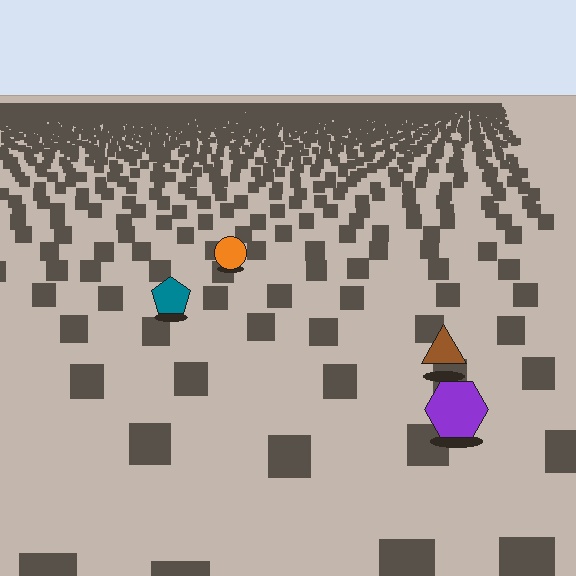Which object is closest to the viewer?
The purple hexagon is closest. The texture marks near it are larger and more spread out.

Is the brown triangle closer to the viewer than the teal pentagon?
Yes. The brown triangle is closer — you can tell from the texture gradient: the ground texture is coarser near it.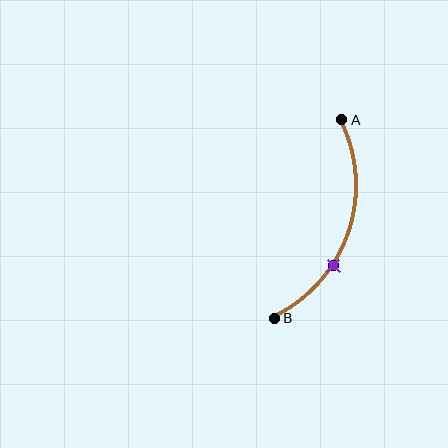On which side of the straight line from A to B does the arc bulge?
The arc bulges to the right of the straight line connecting A and B.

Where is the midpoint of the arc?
The arc midpoint is the point on the curve farthest from the straight line joining A and B. It sits to the right of that line.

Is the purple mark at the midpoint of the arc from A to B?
No. The purple mark lies on the arc but is closer to endpoint B. The arc midpoint would be at the point on the curve equidistant along the arc from both A and B.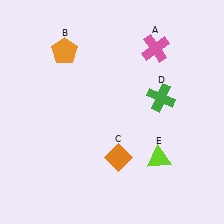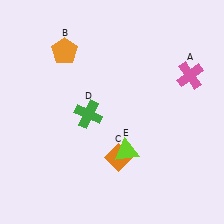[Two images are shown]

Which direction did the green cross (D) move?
The green cross (D) moved left.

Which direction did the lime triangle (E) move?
The lime triangle (E) moved left.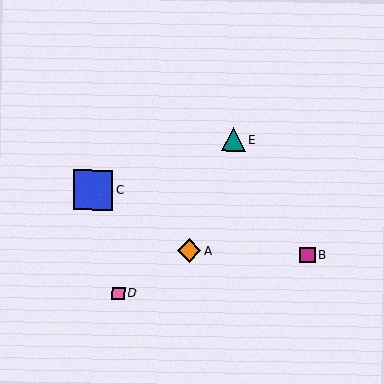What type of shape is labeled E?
Shape E is a teal triangle.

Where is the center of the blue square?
The center of the blue square is at (93, 190).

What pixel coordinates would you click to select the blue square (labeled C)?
Click at (93, 190) to select the blue square C.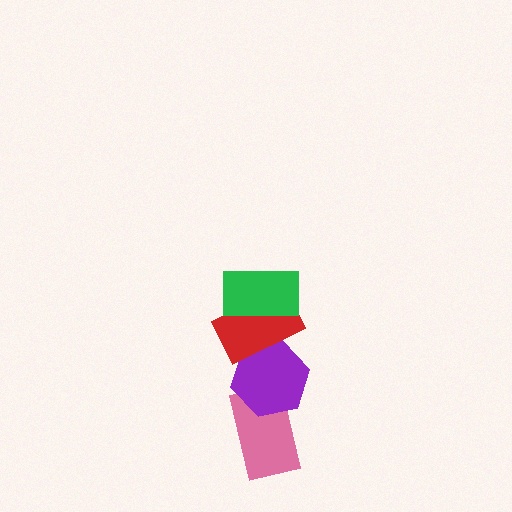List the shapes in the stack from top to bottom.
From top to bottom: the green rectangle, the red rectangle, the purple hexagon, the pink rectangle.